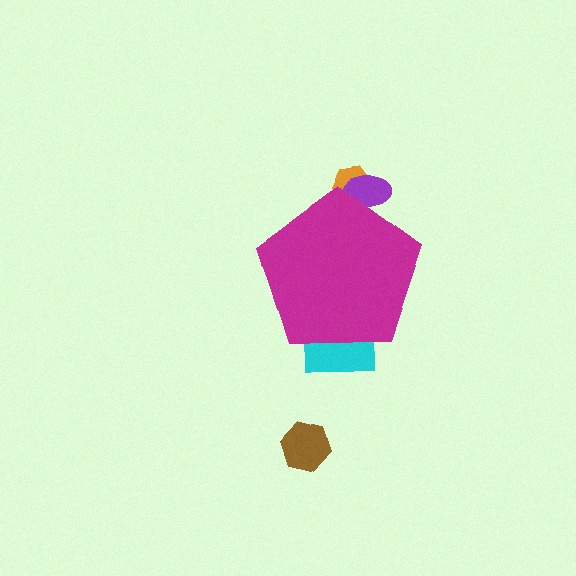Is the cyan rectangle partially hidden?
Yes, the cyan rectangle is partially hidden behind the magenta pentagon.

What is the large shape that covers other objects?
A magenta pentagon.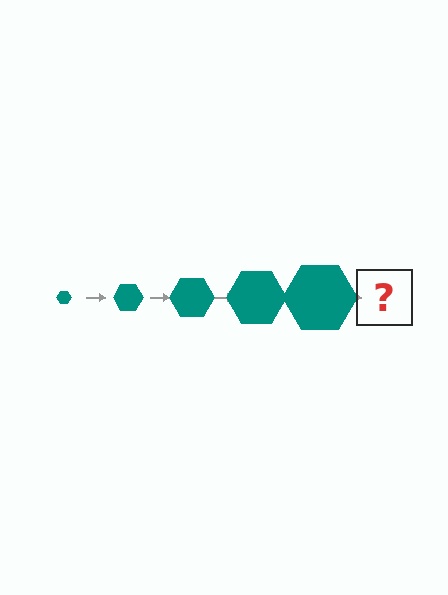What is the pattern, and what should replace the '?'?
The pattern is that the hexagon gets progressively larger each step. The '?' should be a teal hexagon, larger than the previous one.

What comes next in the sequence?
The next element should be a teal hexagon, larger than the previous one.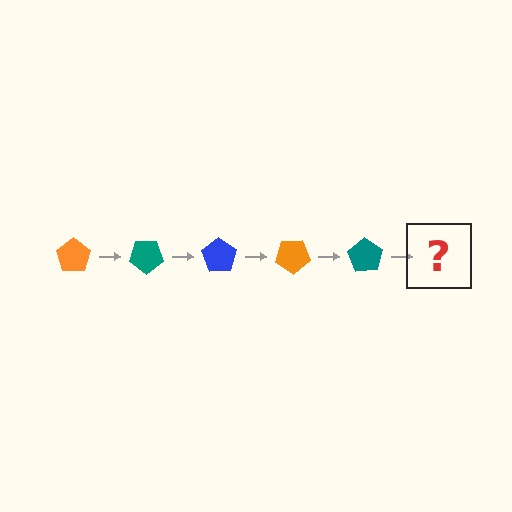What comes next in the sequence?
The next element should be a blue pentagon, rotated 175 degrees from the start.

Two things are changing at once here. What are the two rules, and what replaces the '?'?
The two rules are that it rotates 35 degrees each step and the color cycles through orange, teal, and blue. The '?' should be a blue pentagon, rotated 175 degrees from the start.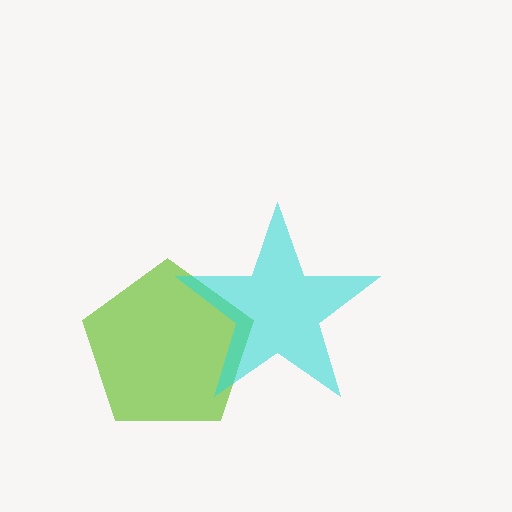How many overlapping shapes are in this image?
There are 2 overlapping shapes in the image.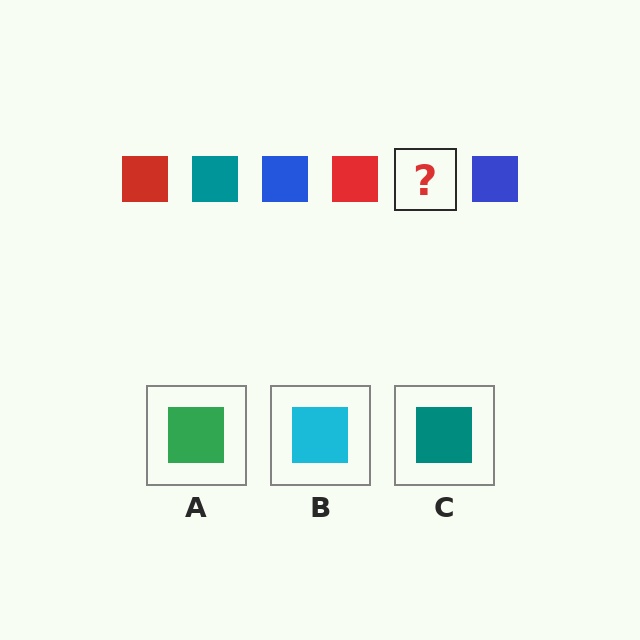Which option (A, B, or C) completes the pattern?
C.